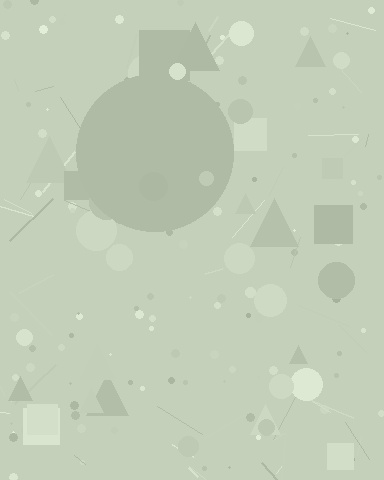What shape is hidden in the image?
A circle is hidden in the image.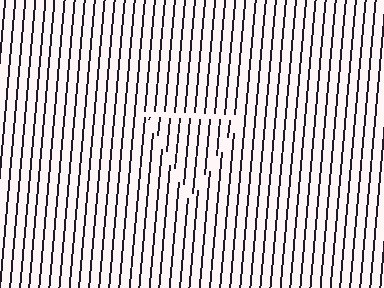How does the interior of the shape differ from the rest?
The interior of the shape contains the same grating, shifted by half a period — the contour is defined by the phase discontinuity where line-ends from the inner and outer gratings abut.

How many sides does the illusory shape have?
3 sides — the line-ends trace a triangle.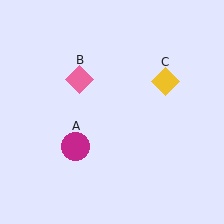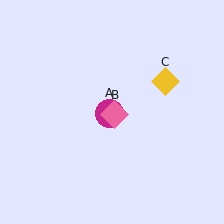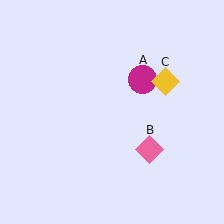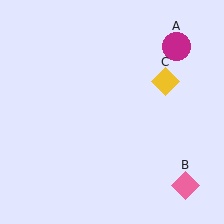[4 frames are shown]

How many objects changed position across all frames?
2 objects changed position: magenta circle (object A), pink diamond (object B).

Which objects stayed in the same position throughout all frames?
Yellow diamond (object C) remained stationary.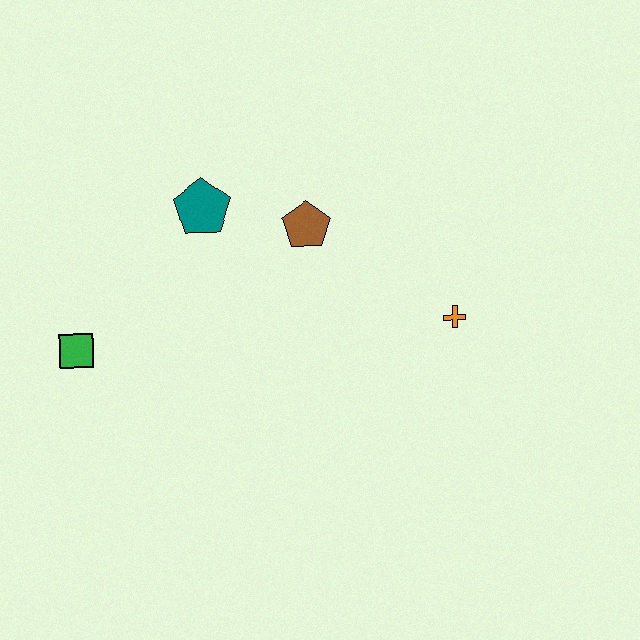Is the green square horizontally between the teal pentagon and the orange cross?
No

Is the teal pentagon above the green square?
Yes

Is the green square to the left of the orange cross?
Yes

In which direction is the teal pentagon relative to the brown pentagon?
The teal pentagon is to the left of the brown pentagon.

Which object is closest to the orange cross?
The brown pentagon is closest to the orange cross.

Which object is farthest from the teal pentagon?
The orange cross is farthest from the teal pentagon.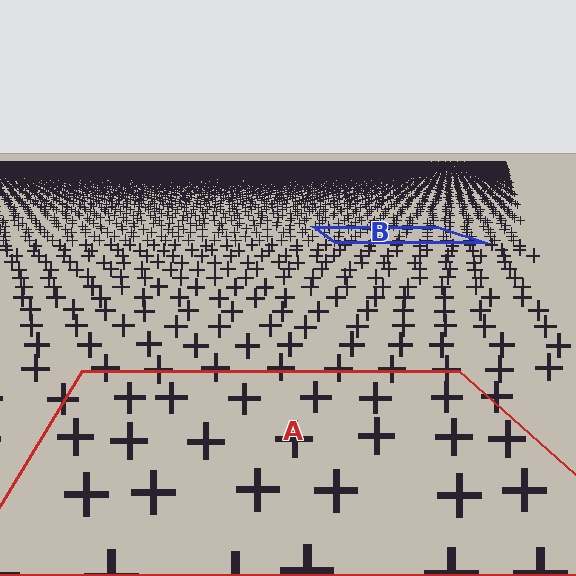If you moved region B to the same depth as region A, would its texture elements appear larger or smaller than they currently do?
They would appear larger. At a closer depth, the same texture elements are projected at a bigger on-screen size.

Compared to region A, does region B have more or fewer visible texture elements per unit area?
Region B has more texture elements per unit area — they are packed more densely because it is farther away.